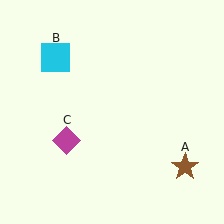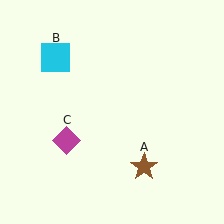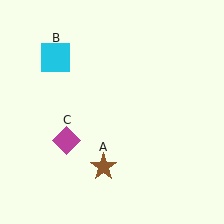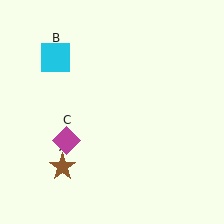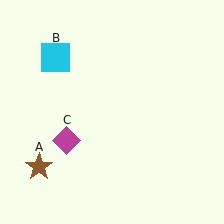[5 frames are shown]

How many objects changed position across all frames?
1 object changed position: brown star (object A).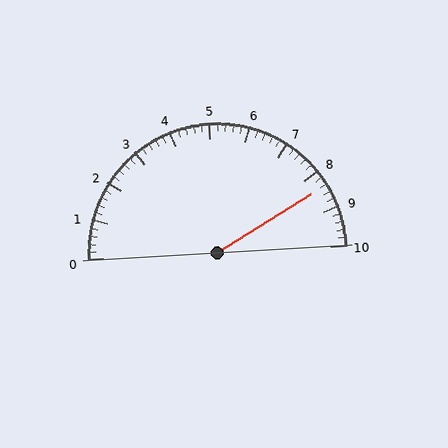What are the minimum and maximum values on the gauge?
The gauge ranges from 0 to 10.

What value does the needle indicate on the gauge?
The needle indicates approximately 8.4.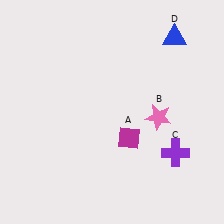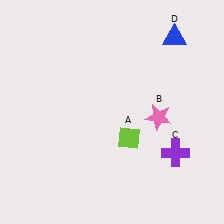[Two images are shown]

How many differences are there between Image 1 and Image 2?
There is 1 difference between the two images.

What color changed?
The diamond (A) changed from magenta in Image 1 to lime in Image 2.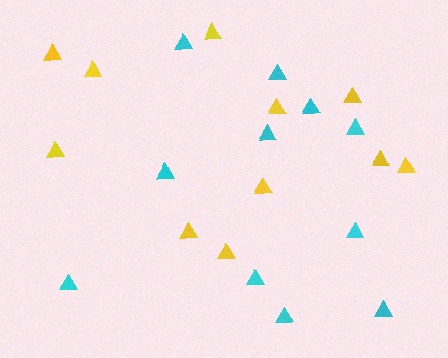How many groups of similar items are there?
There are 2 groups: one group of yellow triangles (11) and one group of cyan triangles (11).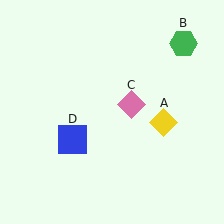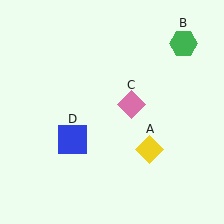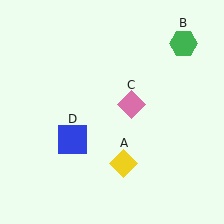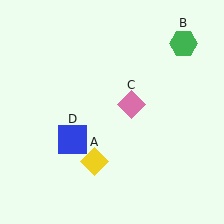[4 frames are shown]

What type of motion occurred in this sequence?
The yellow diamond (object A) rotated clockwise around the center of the scene.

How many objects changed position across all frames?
1 object changed position: yellow diamond (object A).